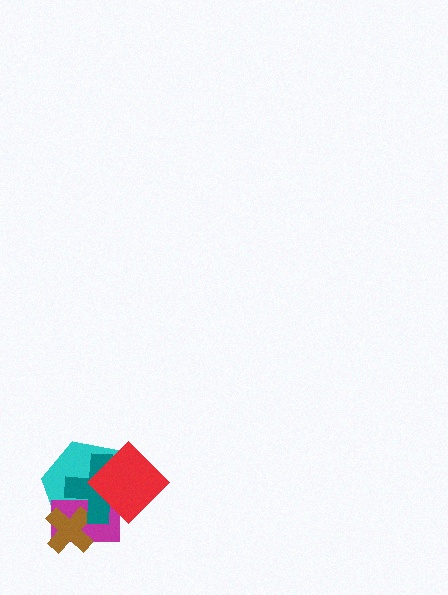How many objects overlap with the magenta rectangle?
4 objects overlap with the magenta rectangle.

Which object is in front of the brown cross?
The teal cross is in front of the brown cross.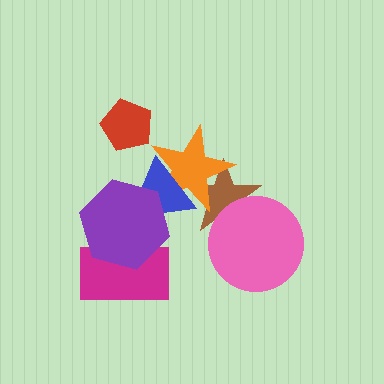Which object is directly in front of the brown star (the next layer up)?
The orange star is directly in front of the brown star.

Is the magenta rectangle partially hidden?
Yes, it is partially covered by another shape.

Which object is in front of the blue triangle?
The purple hexagon is in front of the blue triangle.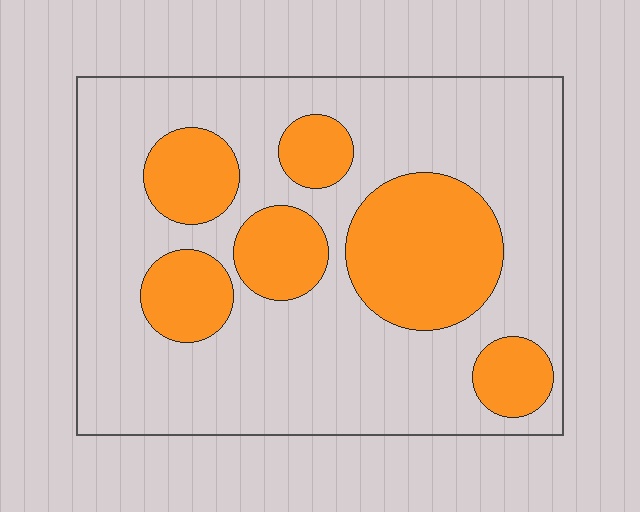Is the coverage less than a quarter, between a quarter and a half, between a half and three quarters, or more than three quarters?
Between a quarter and a half.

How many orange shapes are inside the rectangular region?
6.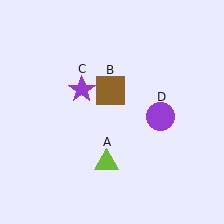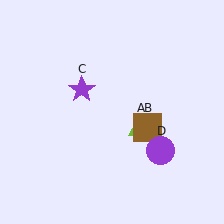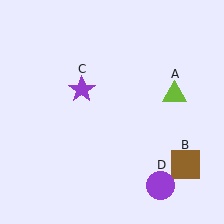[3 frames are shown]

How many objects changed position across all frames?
3 objects changed position: lime triangle (object A), brown square (object B), purple circle (object D).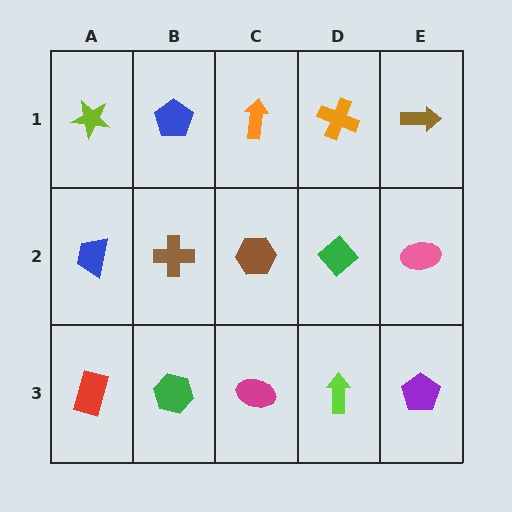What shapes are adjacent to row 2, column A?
A lime star (row 1, column A), a red rectangle (row 3, column A), a brown cross (row 2, column B).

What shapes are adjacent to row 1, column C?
A brown hexagon (row 2, column C), a blue pentagon (row 1, column B), an orange cross (row 1, column D).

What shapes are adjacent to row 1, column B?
A brown cross (row 2, column B), a lime star (row 1, column A), an orange arrow (row 1, column C).